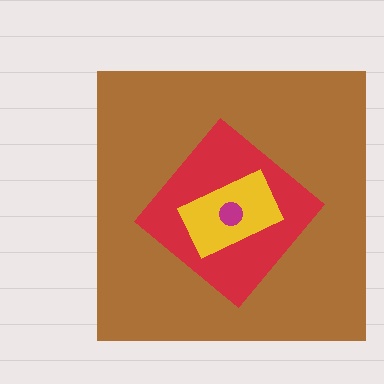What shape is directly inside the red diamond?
The yellow rectangle.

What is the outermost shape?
The brown square.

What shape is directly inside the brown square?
The red diamond.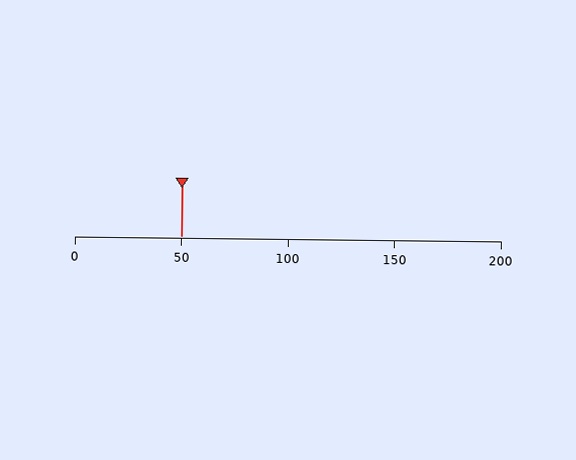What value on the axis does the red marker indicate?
The marker indicates approximately 50.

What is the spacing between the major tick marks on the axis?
The major ticks are spaced 50 apart.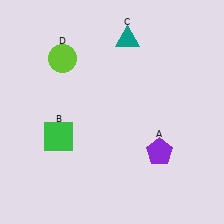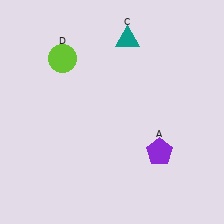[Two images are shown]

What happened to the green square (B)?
The green square (B) was removed in Image 2. It was in the bottom-left area of Image 1.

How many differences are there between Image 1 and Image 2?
There is 1 difference between the two images.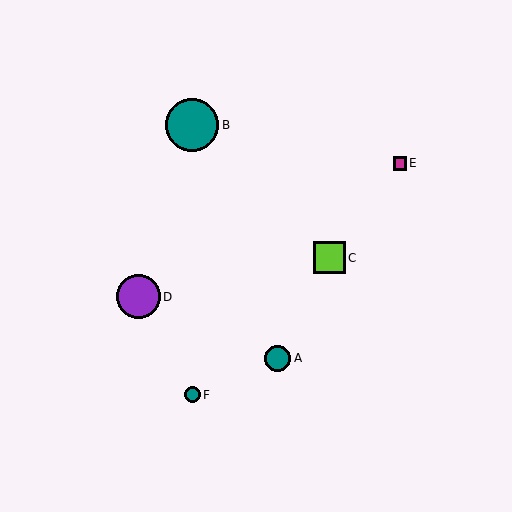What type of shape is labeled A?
Shape A is a teal circle.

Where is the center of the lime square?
The center of the lime square is at (329, 258).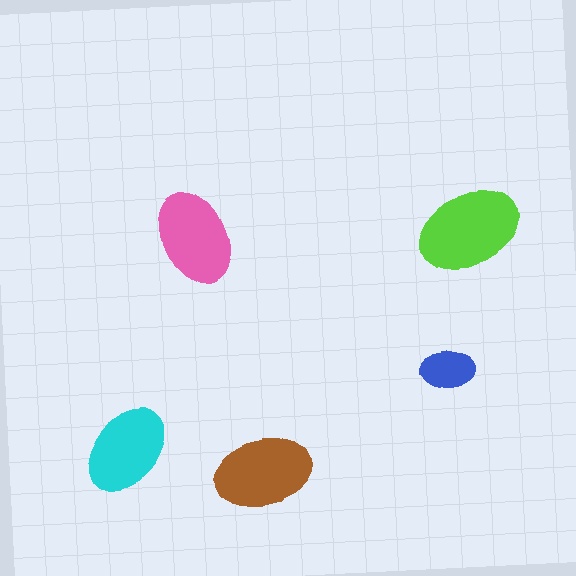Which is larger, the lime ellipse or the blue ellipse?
The lime one.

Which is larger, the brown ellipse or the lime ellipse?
The lime one.